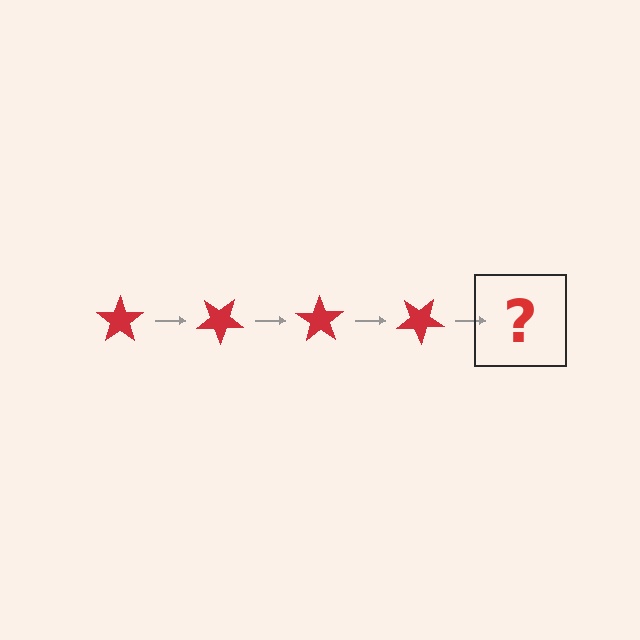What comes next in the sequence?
The next element should be a red star rotated 140 degrees.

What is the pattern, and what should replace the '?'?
The pattern is that the star rotates 35 degrees each step. The '?' should be a red star rotated 140 degrees.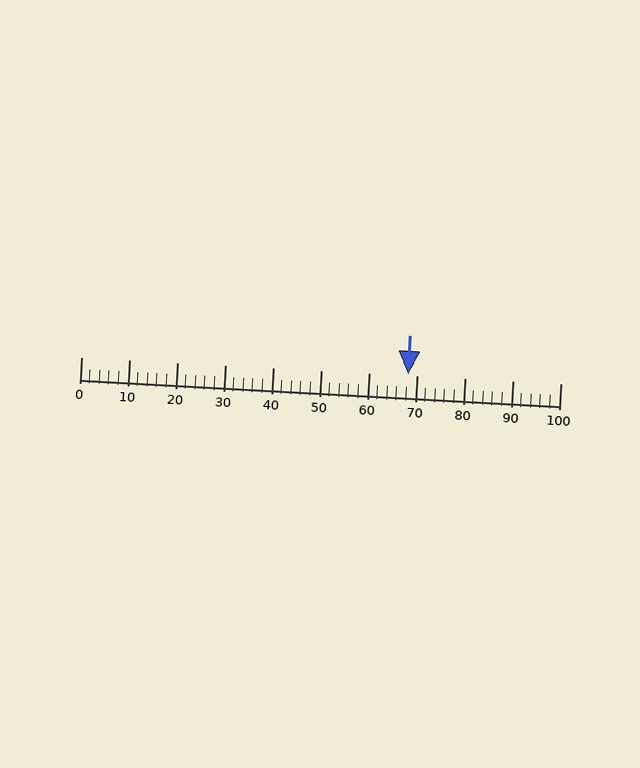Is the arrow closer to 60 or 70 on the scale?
The arrow is closer to 70.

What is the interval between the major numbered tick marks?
The major tick marks are spaced 10 units apart.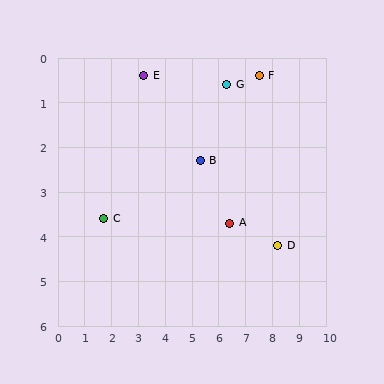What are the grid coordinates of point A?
Point A is at approximately (6.4, 3.7).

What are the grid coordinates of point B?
Point B is at approximately (5.3, 2.3).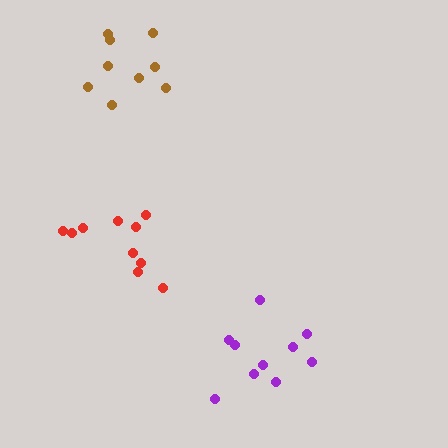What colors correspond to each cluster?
The clusters are colored: brown, purple, red.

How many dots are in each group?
Group 1: 9 dots, Group 2: 10 dots, Group 3: 10 dots (29 total).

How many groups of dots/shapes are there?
There are 3 groups.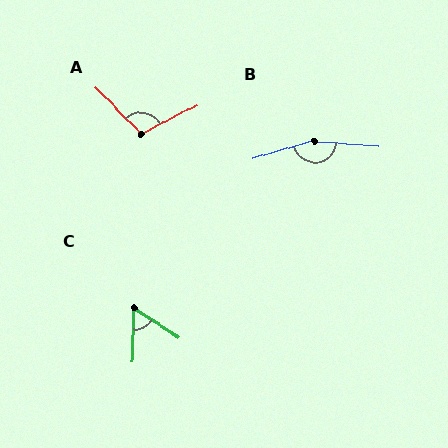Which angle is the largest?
B, at approximately 159 degrees.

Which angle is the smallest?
C, at approximately 58 degrees.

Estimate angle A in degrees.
Approximately 106 degrees.